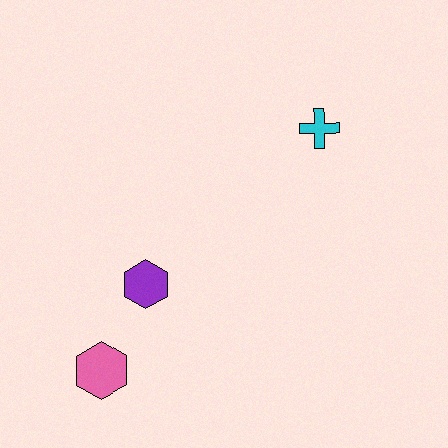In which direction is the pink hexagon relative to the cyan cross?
The pink hexagon is below the cyan cross.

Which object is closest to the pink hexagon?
The purple hexagon is closest to the pink hexagon.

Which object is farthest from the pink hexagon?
The cyan cross is farthest from the pink hexagon.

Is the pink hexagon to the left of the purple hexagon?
Yes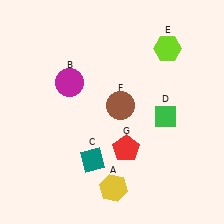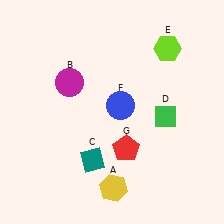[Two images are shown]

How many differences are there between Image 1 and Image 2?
There is 1 difference between the two images.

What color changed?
The circle (F) changed from brown in Image 1 to blue in Image 2.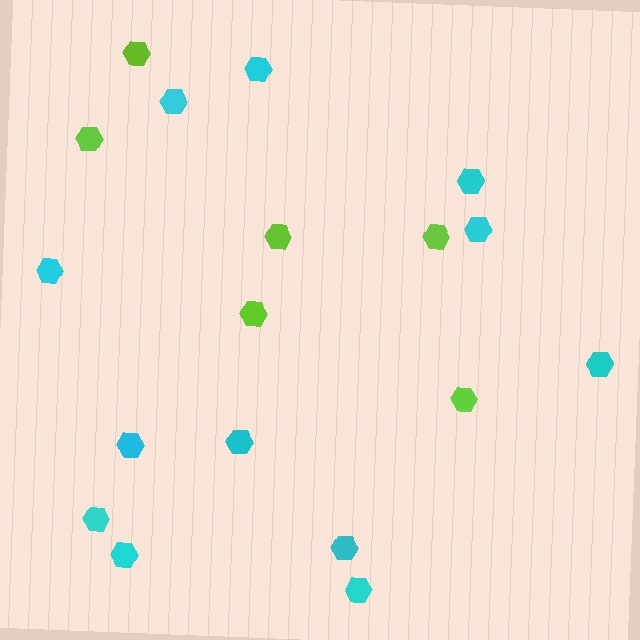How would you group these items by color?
There are 2 groups: one group of lime hexagons (6) and one group of cyan hexagons (12).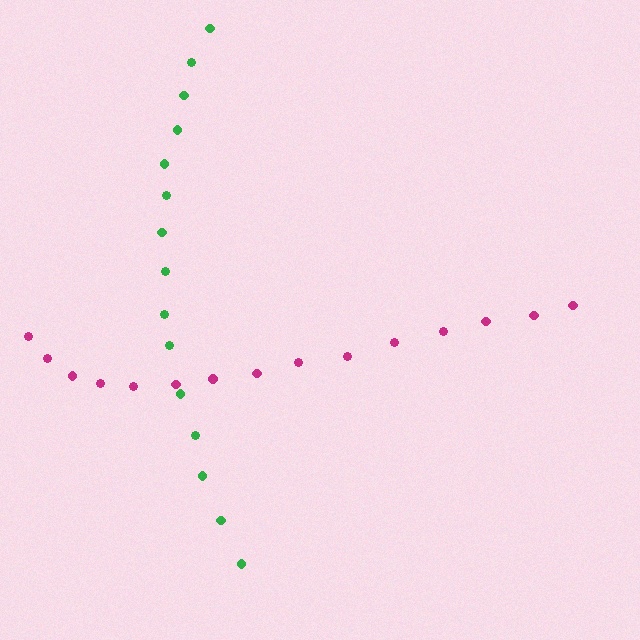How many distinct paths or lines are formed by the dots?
There are 2 distinct paths.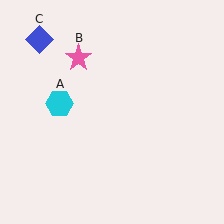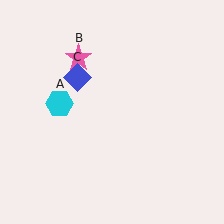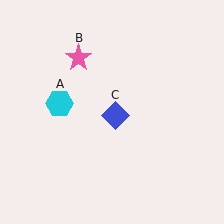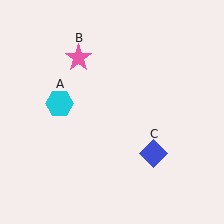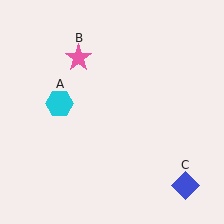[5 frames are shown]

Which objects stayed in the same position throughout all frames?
Cyan hexagon (object A) and pink star (object B) remained stationary.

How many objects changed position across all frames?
1 object changed position: blue diamond (object C).